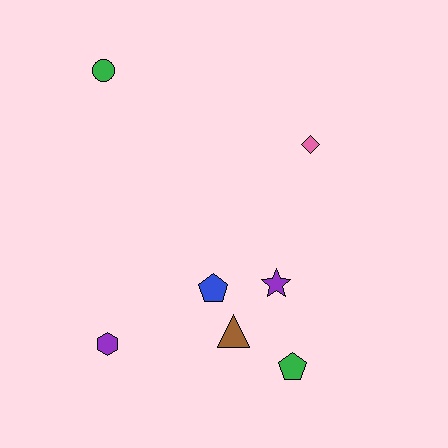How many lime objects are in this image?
There are no lime objects.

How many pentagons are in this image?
There are 2 pentagons.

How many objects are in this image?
There are 7 objects.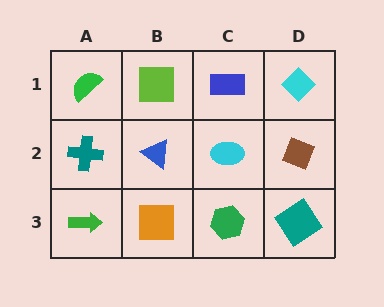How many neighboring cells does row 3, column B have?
3.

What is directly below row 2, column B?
An orange square.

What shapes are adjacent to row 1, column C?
A cyan ellipse (row 2, column C), a lime square (row 1, column B), a cyan diamond (row 1, column D).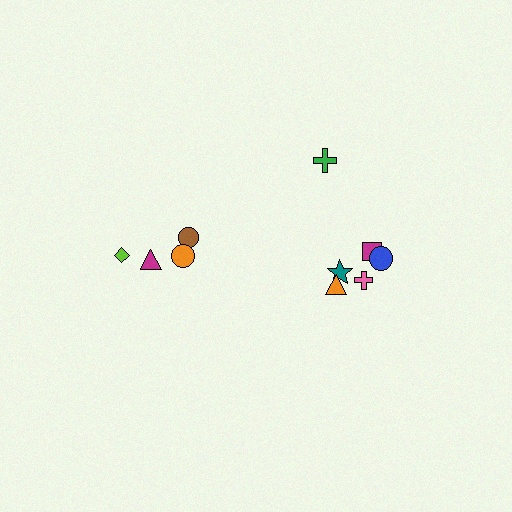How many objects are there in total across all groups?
There are 10 objects.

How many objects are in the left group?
There are 4 objects.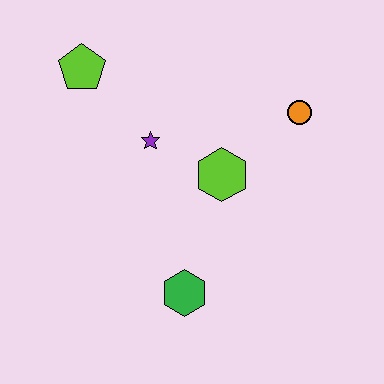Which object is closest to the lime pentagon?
The purple star is closest to the lime pentagon.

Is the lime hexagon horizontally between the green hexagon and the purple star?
No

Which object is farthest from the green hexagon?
The lime pentagon is farthest from the green hexagon.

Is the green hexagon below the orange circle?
Yes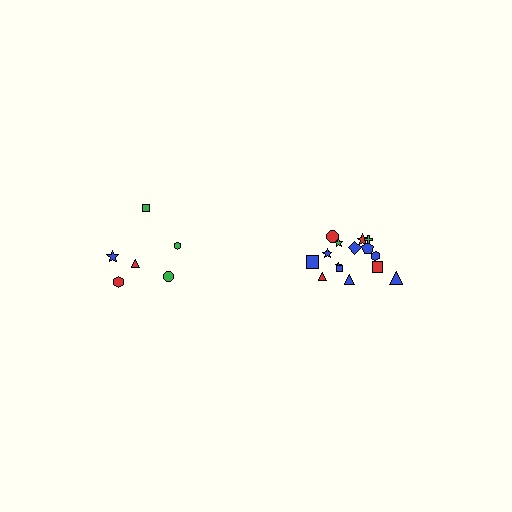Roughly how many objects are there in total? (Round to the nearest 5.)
Roughly 20 objects in total.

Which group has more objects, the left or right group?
The right group.